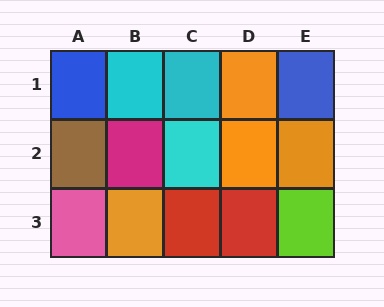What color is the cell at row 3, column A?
Pink.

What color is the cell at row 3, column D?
Red.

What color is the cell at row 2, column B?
Magenta.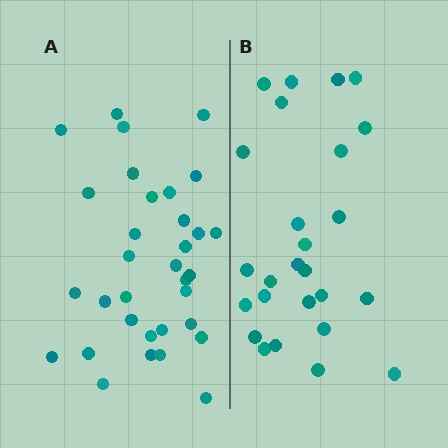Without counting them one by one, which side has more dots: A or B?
Region A (the left region) has more dots.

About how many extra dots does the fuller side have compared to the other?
Region A has roughly 8 or so more dots than region B.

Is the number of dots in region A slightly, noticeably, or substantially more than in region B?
Region A has noticeably more, but not dramatically so. The ratio is roughly 1.3 to 1.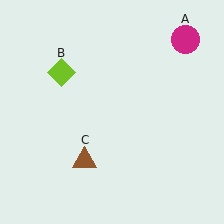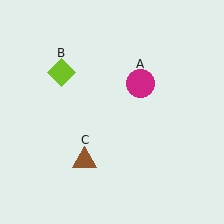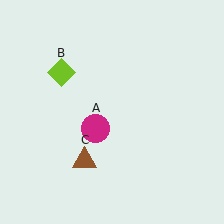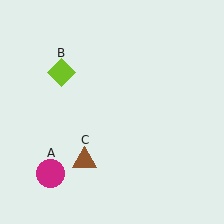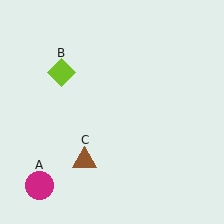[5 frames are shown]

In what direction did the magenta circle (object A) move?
The magenta circle (object A) moved down and to the left.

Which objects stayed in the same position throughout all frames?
Lime diamond (object B) and brown triangle (object C) remained stationary.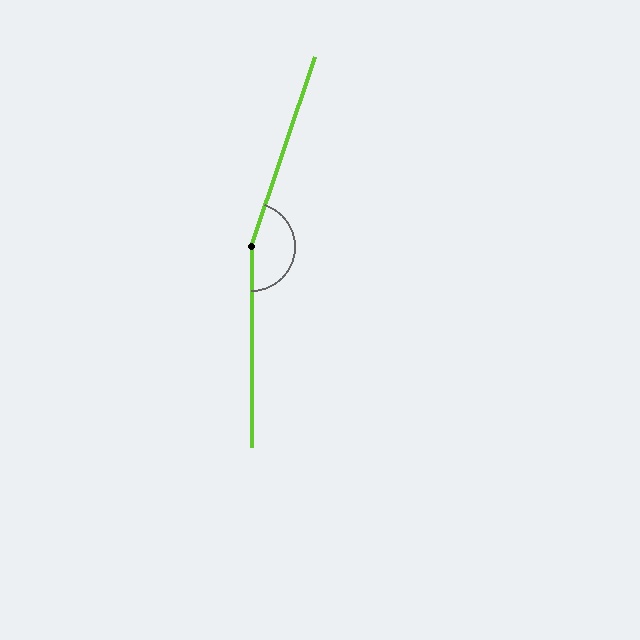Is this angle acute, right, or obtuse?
It is obtuse.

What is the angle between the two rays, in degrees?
Approximately 161 degrees.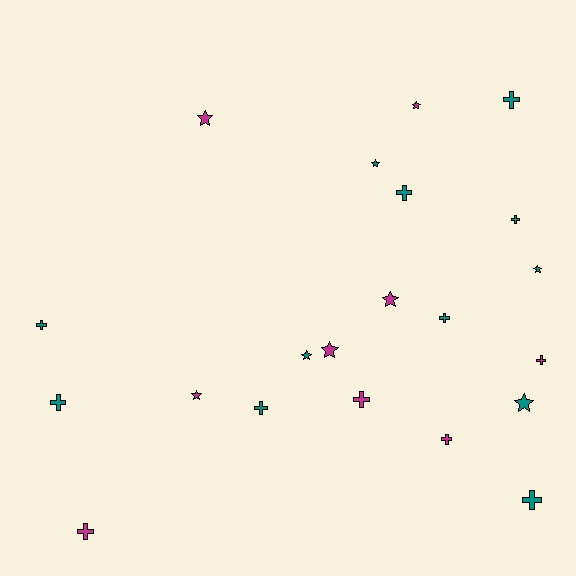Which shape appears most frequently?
Cross, with 12 objects.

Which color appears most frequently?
Teal, with 12 objects.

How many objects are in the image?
There are 21 objects.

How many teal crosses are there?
There are 8 teal crosses.